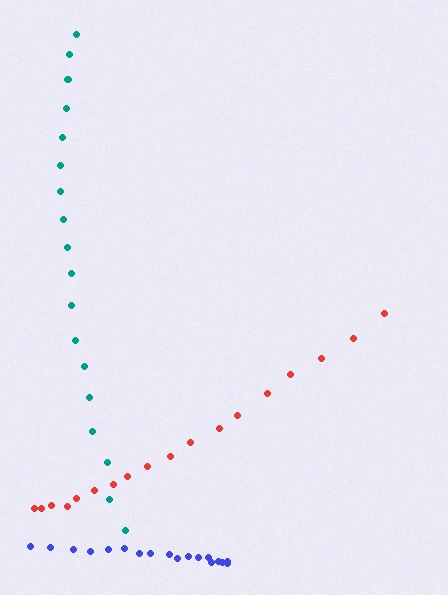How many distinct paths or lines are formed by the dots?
There are 3 distinct paths.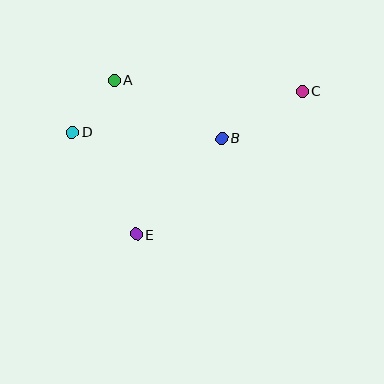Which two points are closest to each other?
Points A and D are closest to each other.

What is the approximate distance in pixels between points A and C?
The distance between A and C is approximately 188 pixels.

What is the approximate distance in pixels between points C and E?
The distance between C and E is approximately 219 pixels.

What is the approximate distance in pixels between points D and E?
The distance between D and E is approximately 121 pixels.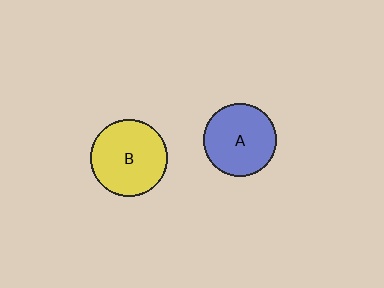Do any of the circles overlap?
No, none of the circles overlap.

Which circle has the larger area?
Circle B (yellow).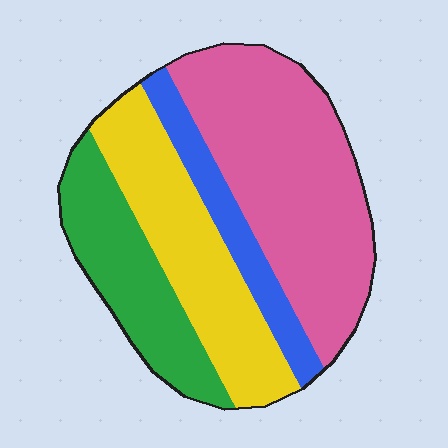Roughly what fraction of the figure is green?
Green covers 20% of the figure.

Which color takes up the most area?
Pink, at roughly 40%.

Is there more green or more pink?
Pink.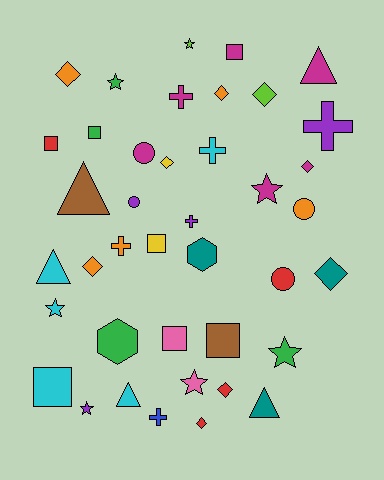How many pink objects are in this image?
There are 2 pink objects.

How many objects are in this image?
There are 40 objects.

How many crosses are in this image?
There are 6 crosses.